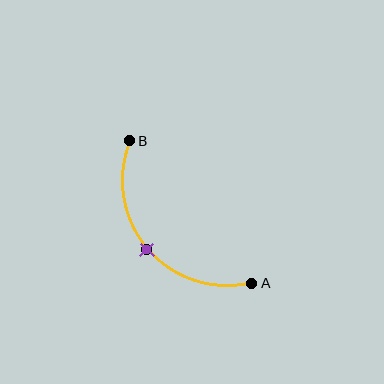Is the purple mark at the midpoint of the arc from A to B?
Yes. The purple mark lies on the arc at equal arc-length from both A and B — it is the arc midpoint.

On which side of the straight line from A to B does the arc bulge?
The arc bulges below and to the left of the straight line connecting A and B.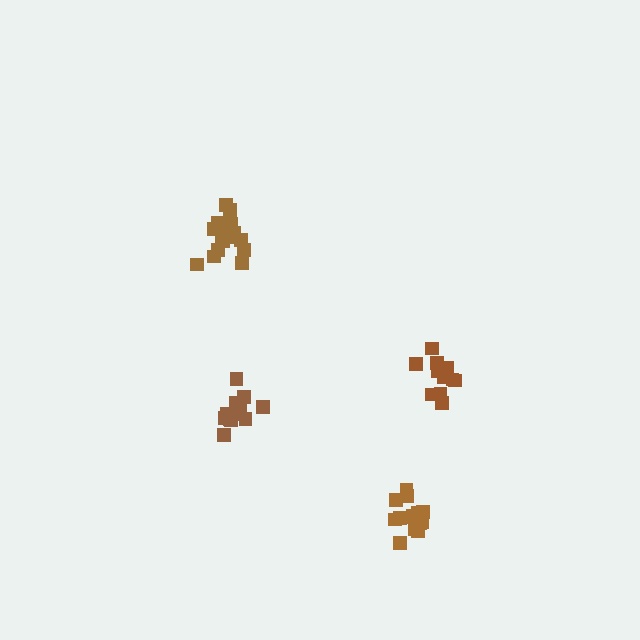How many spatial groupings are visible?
There are 4 spatial groupings.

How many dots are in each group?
Group 1: 17 dots, Group 2: 16 dots, Group 3: 14 dots, Group 4: 12 dots (59 total).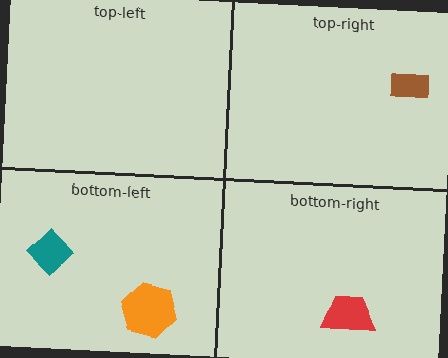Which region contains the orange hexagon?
The bottom-left region.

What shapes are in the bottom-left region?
The teal diamond, the orange hexagon.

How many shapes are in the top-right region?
1.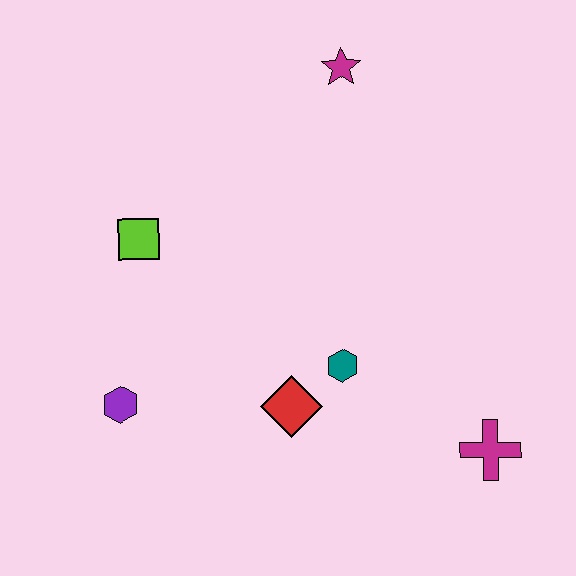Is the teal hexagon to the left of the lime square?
No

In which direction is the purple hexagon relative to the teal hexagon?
The purple hexagon is to the left of the teal hexagon.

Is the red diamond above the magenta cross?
Yes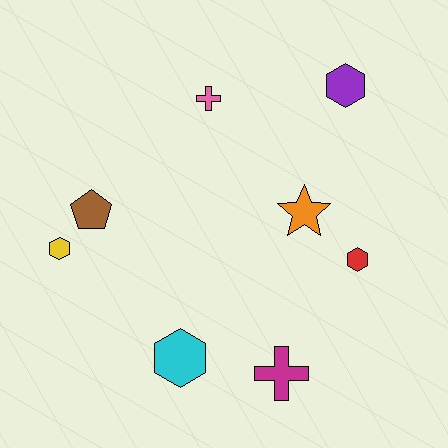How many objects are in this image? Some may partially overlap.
There are 8 objects.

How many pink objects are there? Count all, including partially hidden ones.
There is 1 pink object.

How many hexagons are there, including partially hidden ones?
There are 4 hexagons.